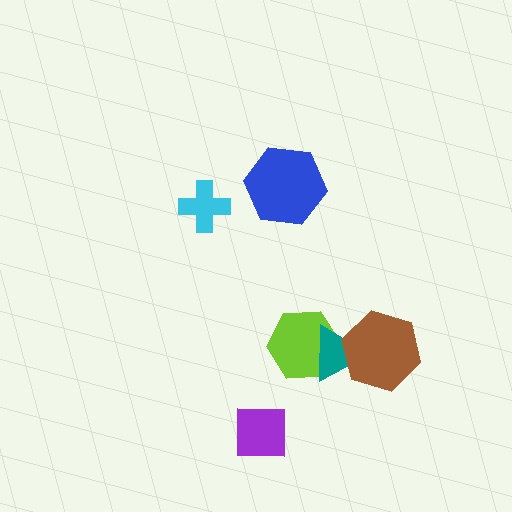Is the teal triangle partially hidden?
Yes, it is partially covered by another shape.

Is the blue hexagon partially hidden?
No, no other shape covers it.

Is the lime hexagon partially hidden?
Yes, it is partially covered by another shape.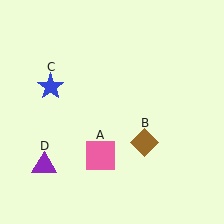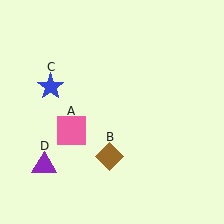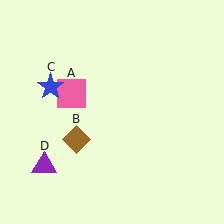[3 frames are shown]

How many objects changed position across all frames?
2 objects changed position: pink square (object A), brown diamond (object B).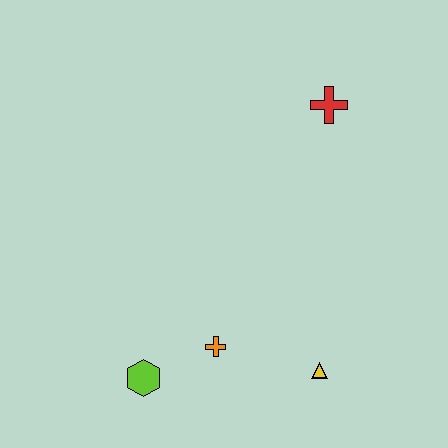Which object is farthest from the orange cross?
The red cross is farthest from the orange cross.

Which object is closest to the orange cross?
The lime hexagon is closest to the orange cross.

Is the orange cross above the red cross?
No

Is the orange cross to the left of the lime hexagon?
No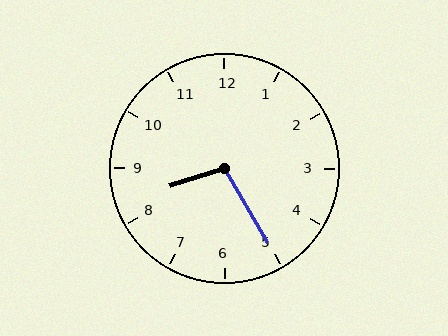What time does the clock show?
8:25.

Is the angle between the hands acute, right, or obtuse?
It is obtuse.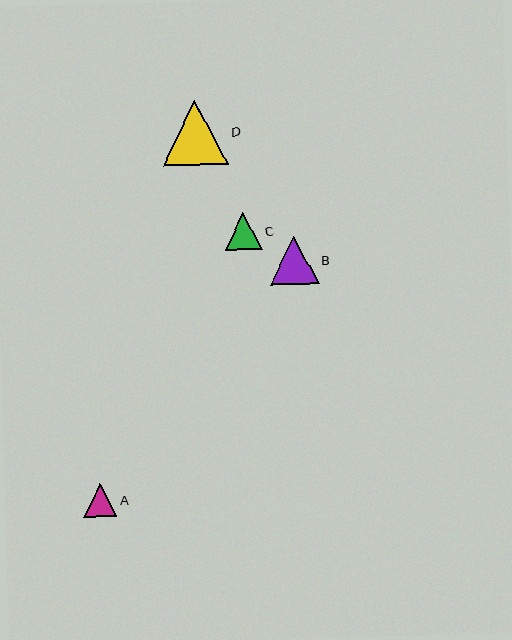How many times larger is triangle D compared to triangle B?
Triangle D is approximately 1.3 times the size of triangle B.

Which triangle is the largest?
Triangle D is the largest with a size of approximately 65 pixels.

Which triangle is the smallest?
Triangle A is the smallest with a size of approximately 33 pixels.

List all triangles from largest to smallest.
From largest to smallest: D, B, C, A.